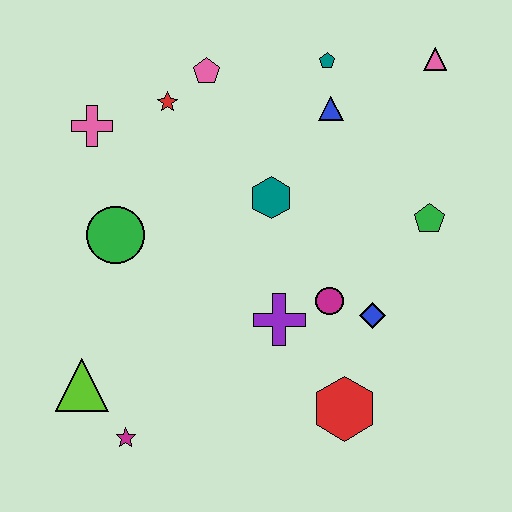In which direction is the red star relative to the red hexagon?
The red star is above the red hexagon.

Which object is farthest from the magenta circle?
The pink cross is farthest from the magenta circle.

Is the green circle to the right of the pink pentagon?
No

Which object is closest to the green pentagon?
The blue diamond is closest to the green pentagon.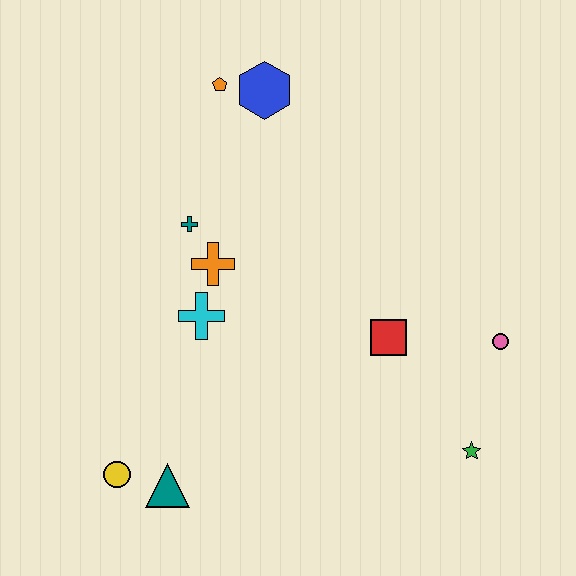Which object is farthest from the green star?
The orange pentagon is farthest from the green star.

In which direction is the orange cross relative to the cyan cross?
The orange cross is above the cyan cross.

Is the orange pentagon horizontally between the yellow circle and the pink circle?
Yes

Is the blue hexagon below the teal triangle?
No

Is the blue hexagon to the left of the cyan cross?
No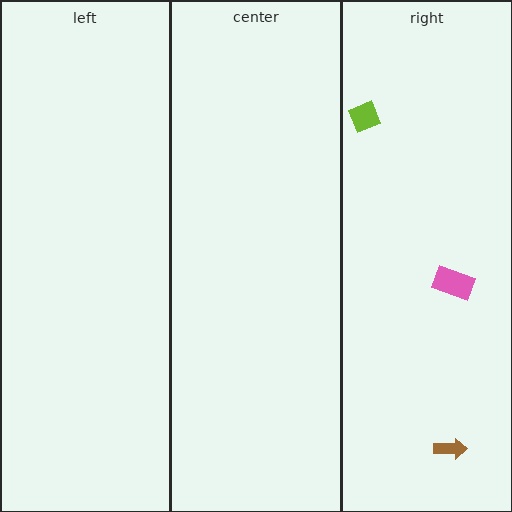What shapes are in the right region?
The pink rectangle, the lime diamond, the brown arrow.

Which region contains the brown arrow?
The right region.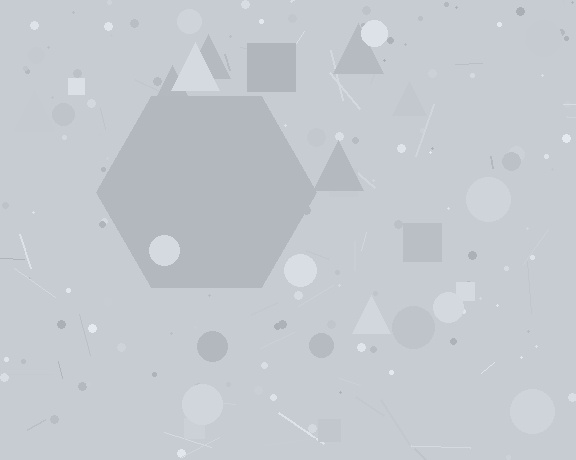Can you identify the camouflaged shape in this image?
The camouflaged shape is a hexagon.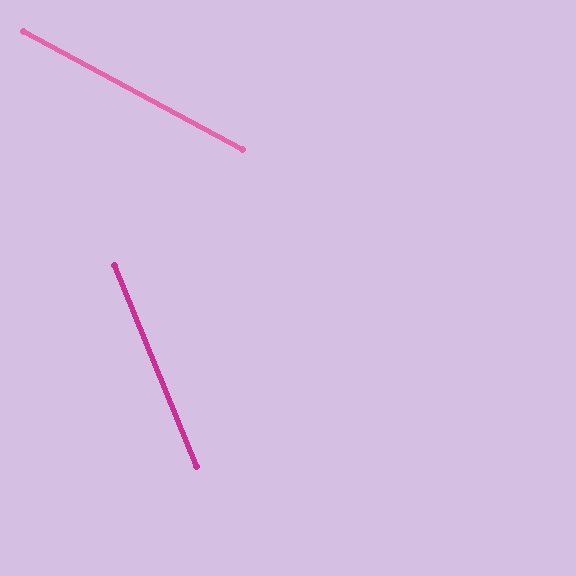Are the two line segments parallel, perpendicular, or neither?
Neither parallel nor perpendicular — they differ by about 40°.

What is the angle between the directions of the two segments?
Approximately 40 degrees.